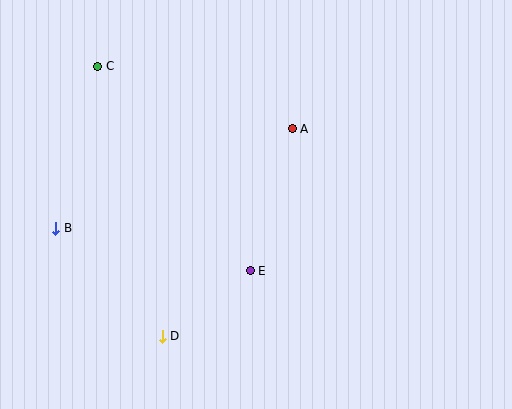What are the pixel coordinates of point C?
Point C is at (98, 66).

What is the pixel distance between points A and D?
The distance between A and D is 245 pixels.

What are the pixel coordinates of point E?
Point E is at (250, 271).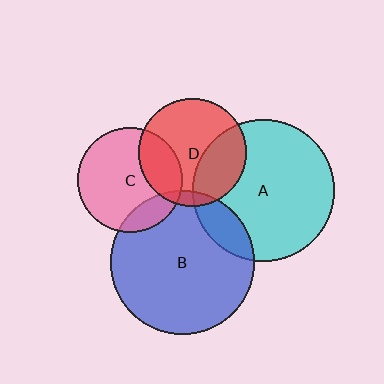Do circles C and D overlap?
Yes.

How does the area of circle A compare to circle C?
Approximately 1.8 times.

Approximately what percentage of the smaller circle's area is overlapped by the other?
Approximately 25%.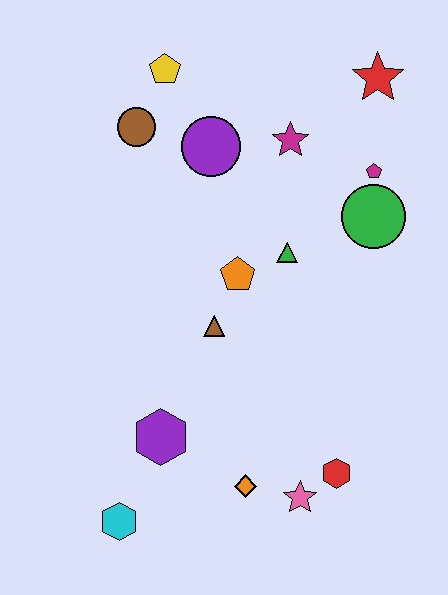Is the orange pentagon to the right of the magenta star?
No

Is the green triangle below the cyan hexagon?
No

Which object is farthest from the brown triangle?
The red star is farthest from the brown triangle.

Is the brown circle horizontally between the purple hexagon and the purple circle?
No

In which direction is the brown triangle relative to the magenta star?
The brown triangle is below the magenta star.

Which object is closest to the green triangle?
The orange pentagon is closest to the green triangle.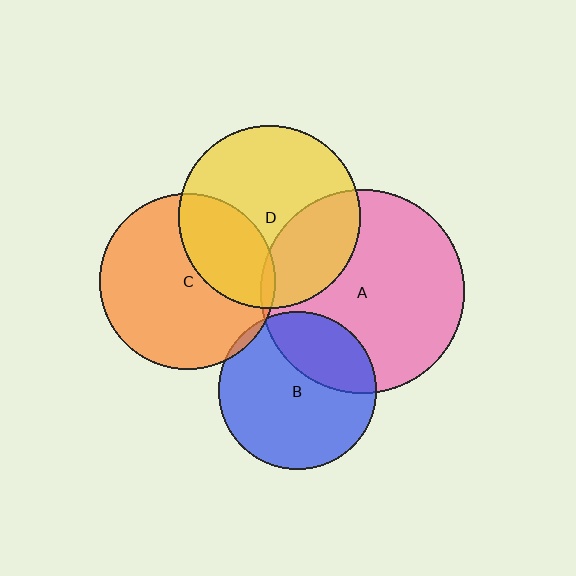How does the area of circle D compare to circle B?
Approximately 1.3 times.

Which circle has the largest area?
Circle A (pink).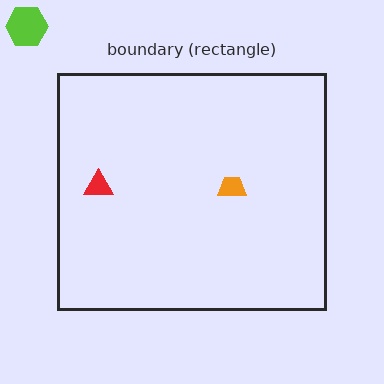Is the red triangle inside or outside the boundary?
Inside.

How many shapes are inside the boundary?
2 inside, 1 outside.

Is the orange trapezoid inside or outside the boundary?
Inside.